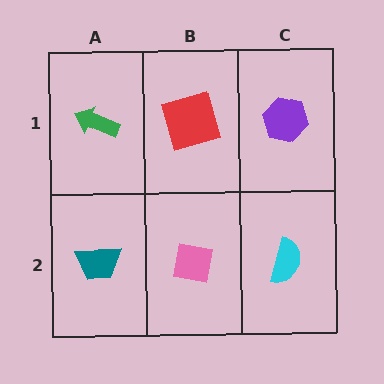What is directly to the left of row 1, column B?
A green arrow.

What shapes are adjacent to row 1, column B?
A pink square (row 2, column B), a green arrow (row 1, column A), a purple hexagon (row 1, column C).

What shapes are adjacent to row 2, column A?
A green arrow (row 1, column A), a pink square (row 2, column B).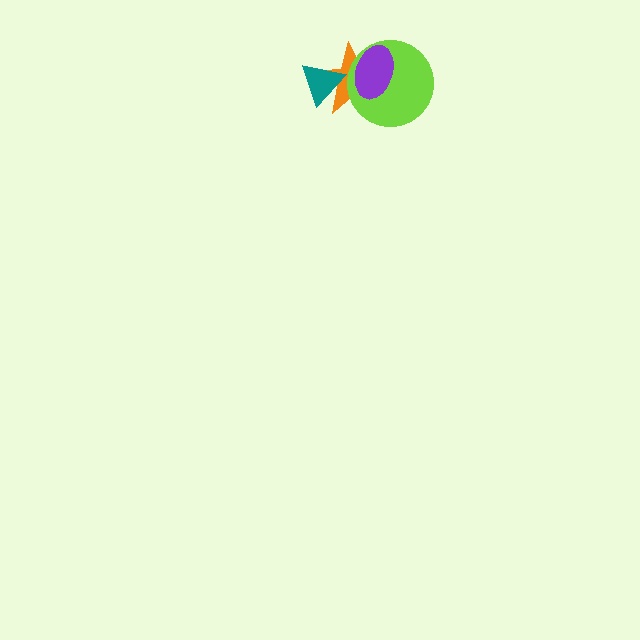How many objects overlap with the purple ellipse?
2 objects overlap with the purple ellipse.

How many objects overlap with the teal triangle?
1 object overlaps with the teal triangle.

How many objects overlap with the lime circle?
2 objects overlap with the lime circle.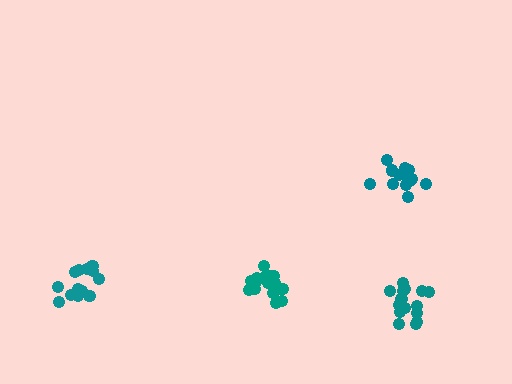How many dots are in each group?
Group 1: 13 dots, Group 2: 16 dots, Group 3: 16 dots, Group 4: 13 dots (58 total).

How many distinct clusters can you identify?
There are 4 distinct clusters.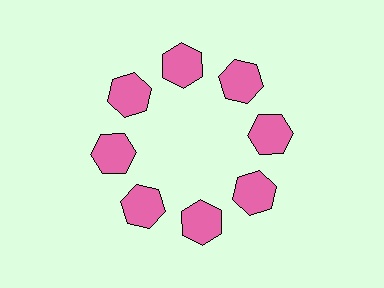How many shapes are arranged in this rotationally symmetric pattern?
There are 8 shapes, arranged in 8 groups of 1.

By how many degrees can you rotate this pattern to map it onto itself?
The pattern maps onto itself every 45 degrees of rotation.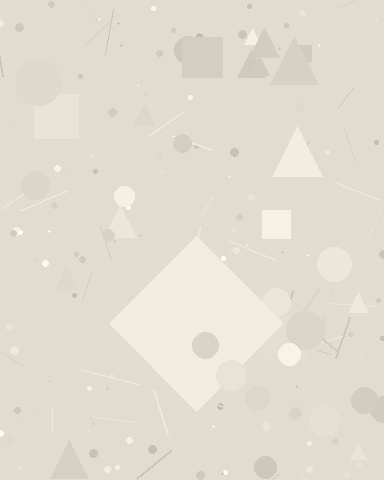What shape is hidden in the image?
A diamond is hidden in the image.